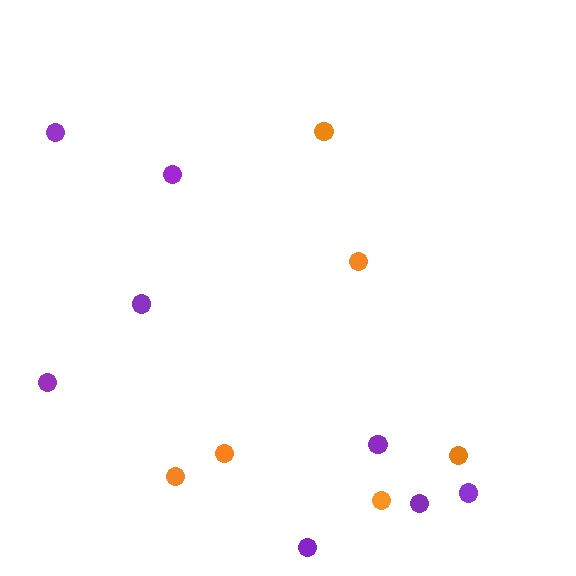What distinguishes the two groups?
There are 2 groups: one group of orange circles (6) and one group of purple circles (8).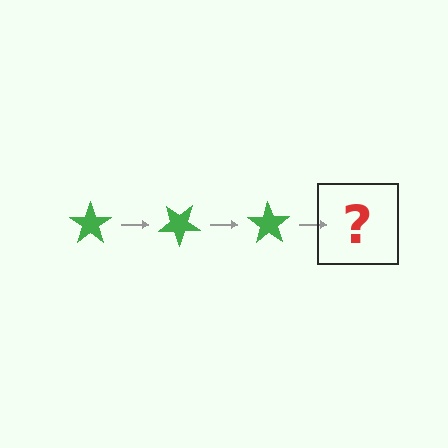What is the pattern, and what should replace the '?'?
The pattern is that the star rotates 35 degrees each step. The '?' should be a green star rotated 105 degrees.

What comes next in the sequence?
The next element should be a green star rotated 105 degrees.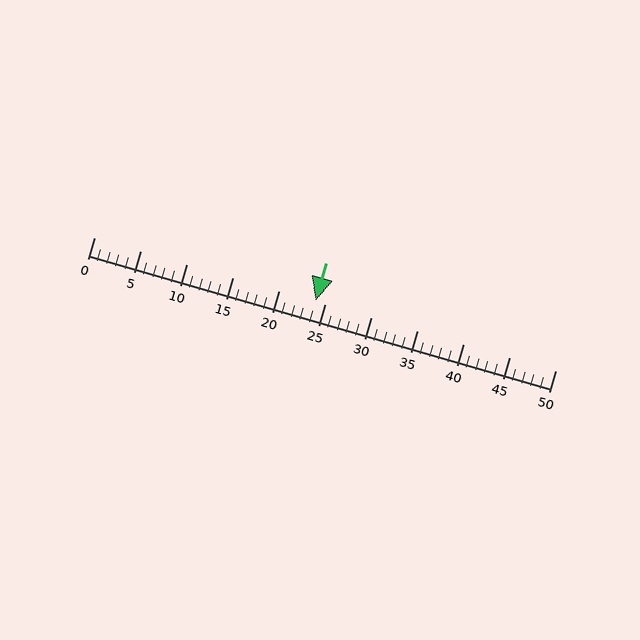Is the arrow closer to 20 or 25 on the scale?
The arrow is closer to 25.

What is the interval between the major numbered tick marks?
The major tick marks are spaced 5 units apart.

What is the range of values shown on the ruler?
The ruler shows values from 0 to 50.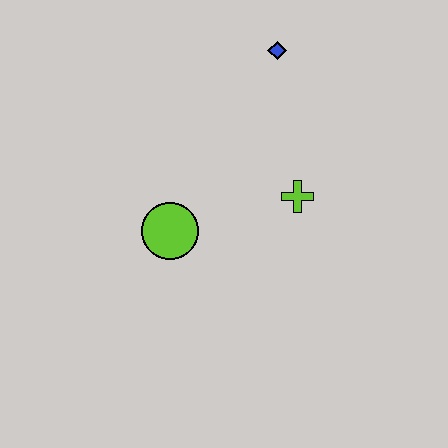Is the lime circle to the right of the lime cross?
No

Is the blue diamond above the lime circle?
Yes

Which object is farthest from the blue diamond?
The lime circle is farthest from the blue diamond.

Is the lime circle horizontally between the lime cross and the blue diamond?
No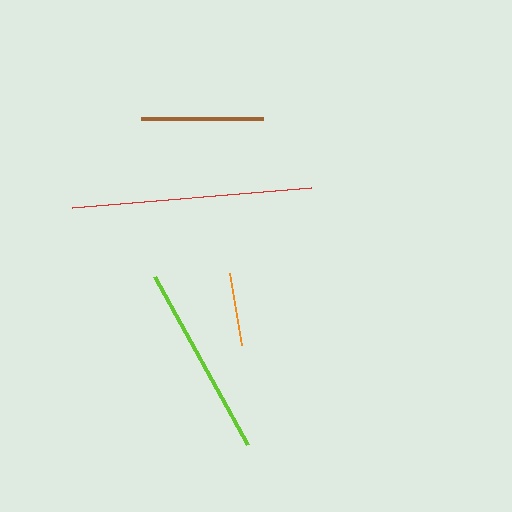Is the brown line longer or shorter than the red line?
The red line is longer than the brown line.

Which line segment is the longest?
The red line is the longest at approximately 240 pixels.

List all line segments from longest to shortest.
From longest to shortest: red, lime, brown, orange.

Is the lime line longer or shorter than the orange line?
The lime line is longer than the orange line.